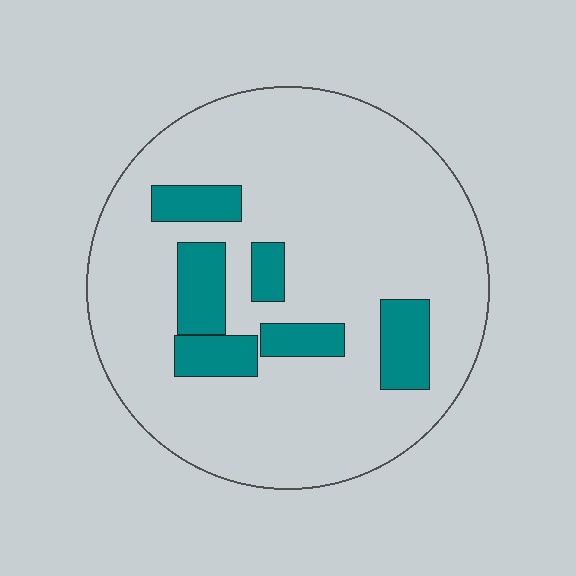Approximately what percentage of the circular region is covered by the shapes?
Approximately 15%.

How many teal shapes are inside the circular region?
6.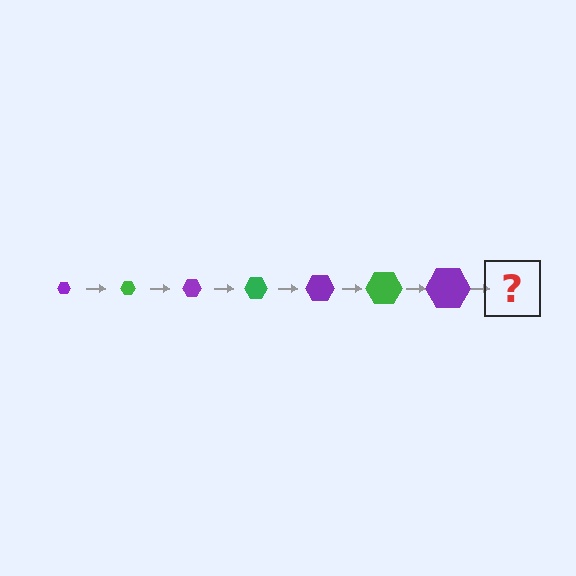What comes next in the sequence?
The next element should be a green hexagon, larger than the previous one.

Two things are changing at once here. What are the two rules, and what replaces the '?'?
The two rules are that the hexagon grows larger each step and the color cycles through purple and green. The '?' should be a green hexagon, larger than the previous one.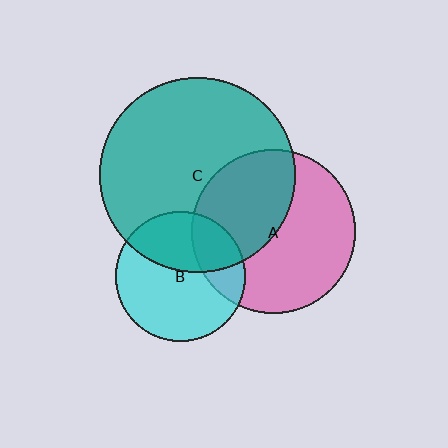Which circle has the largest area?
Circle C (teal).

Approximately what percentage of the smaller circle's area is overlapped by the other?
Approximately 40%.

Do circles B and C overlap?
Yes.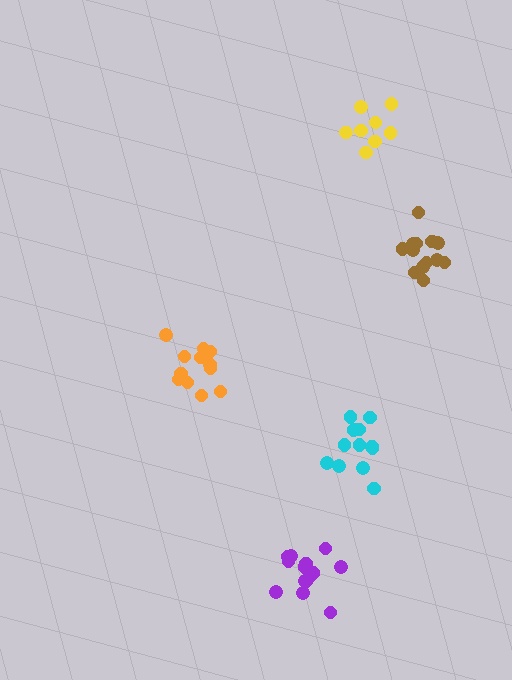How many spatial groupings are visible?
There are 5 spatial groupings.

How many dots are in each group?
Group 1: 8 dots, Group 2: 12 dots, Group 3: 12 dots, Group 4: 13 dots, Group 5: 14 dots (59 total).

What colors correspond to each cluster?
The clusters are colored: yellow, cyan, orange, brown, purple.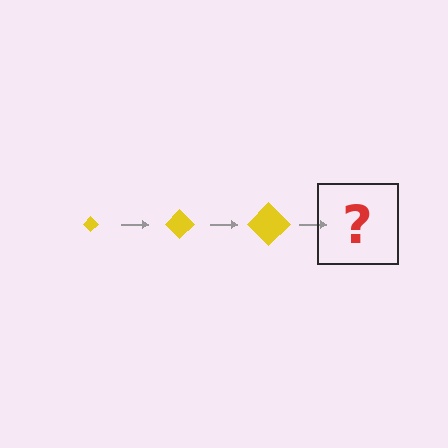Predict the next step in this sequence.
The next step is a yellow diamond, larger than the previous one.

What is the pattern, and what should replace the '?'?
The pattern is that the diamond gets progressively larger each step. The '?' should be a yellow diamond, larger than the previous one.